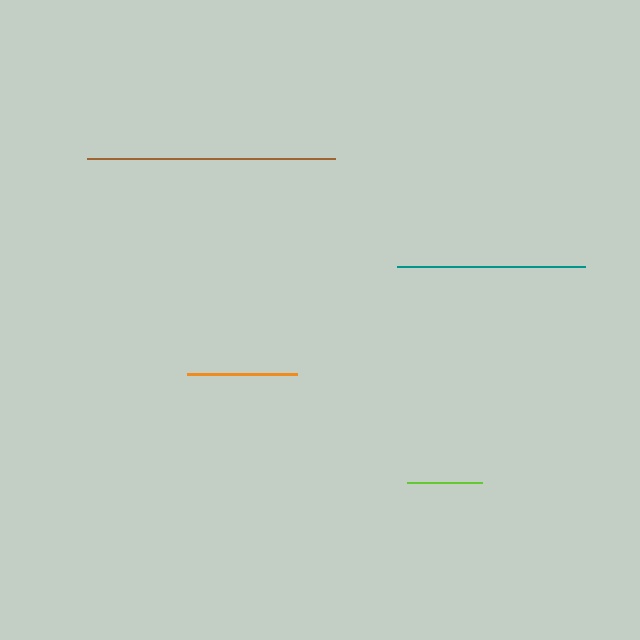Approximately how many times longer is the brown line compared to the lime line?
The brown line is approximately 3.3 times the length of the lime line.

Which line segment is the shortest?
The lime line is the shortest at approximately 76 pixels.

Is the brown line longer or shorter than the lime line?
The brown line is longer than the lime line.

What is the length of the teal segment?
The teal segment is approximately 188 pixels long.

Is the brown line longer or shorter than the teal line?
The brown line is longer than the teal line.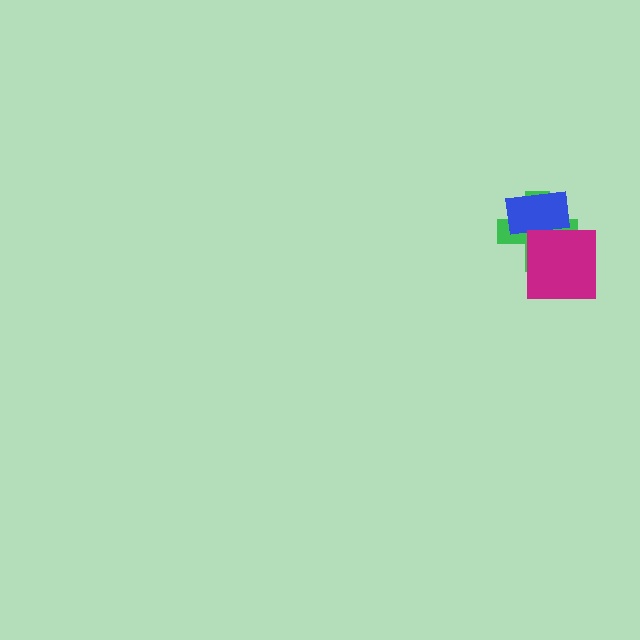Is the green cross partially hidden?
Yes, it is partially covered by another shape.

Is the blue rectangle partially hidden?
Yes, it is partially covered by another shape.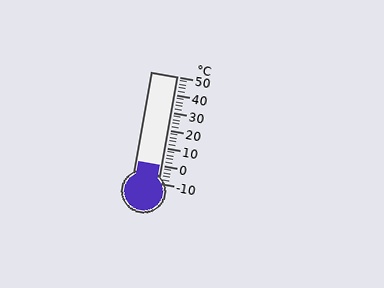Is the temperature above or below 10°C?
The temperature is below 10°C.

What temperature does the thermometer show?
The thermometer shows approximately 0°C.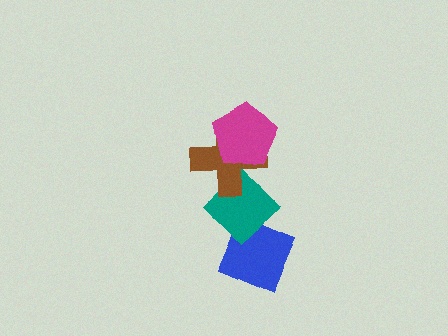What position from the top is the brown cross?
The brown cross is 2nd from the top.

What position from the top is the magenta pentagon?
The magenta pentagon is 1st from the top.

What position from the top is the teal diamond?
The teal diamond is 3rd from the top.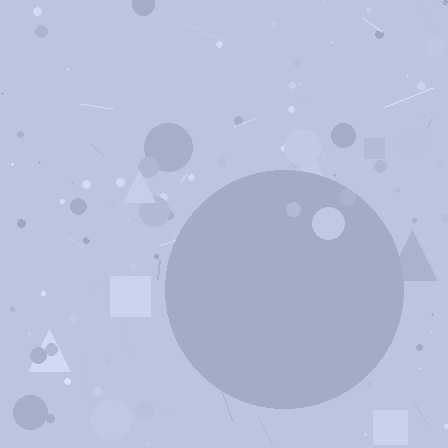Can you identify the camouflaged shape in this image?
The camouflaged shape is a circle.